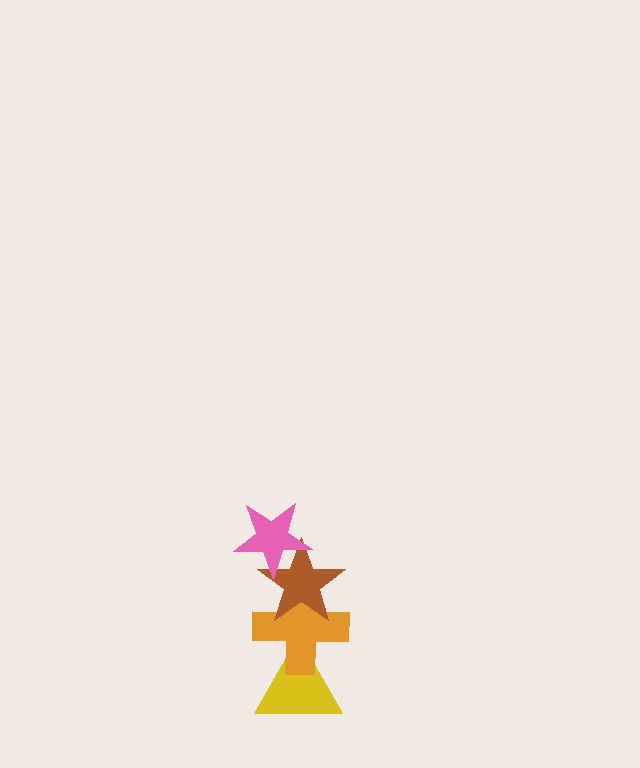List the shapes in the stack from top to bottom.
From top to bottom: the pink star, the brown star, the orange cross, the yellow triangle.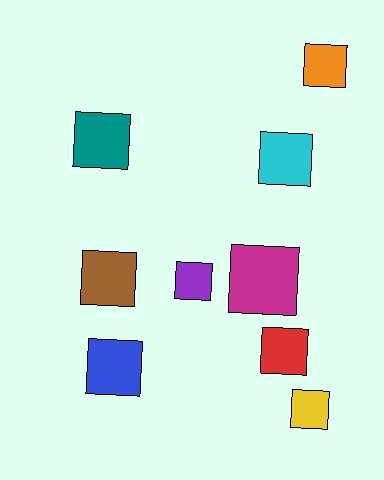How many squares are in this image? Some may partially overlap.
There are 9 squares.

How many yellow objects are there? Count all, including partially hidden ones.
There is 1 yellow object.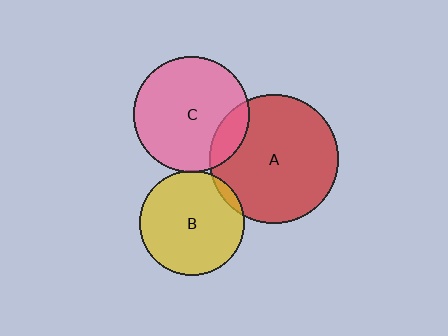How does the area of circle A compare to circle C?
Approximately 1.2 times.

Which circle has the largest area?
Circle A (red).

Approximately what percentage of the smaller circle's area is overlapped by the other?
Approximately 5%.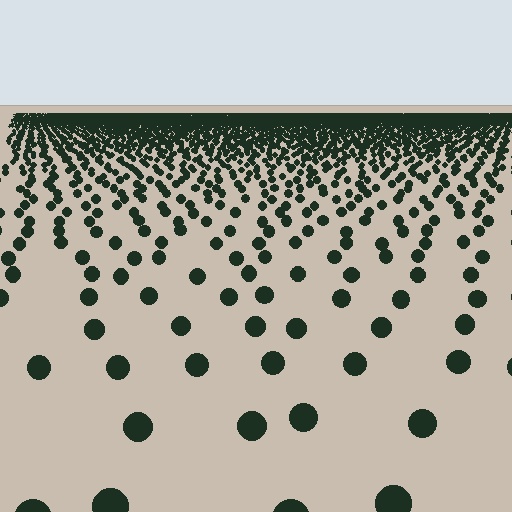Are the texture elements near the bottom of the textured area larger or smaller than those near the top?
Larger. Near the bottom, elements are closer to the viewer and appear at a bigger on-screen size.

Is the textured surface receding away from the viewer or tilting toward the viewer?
The surface is receding away from the viewer. Texture elements get smaller and denser toward the top.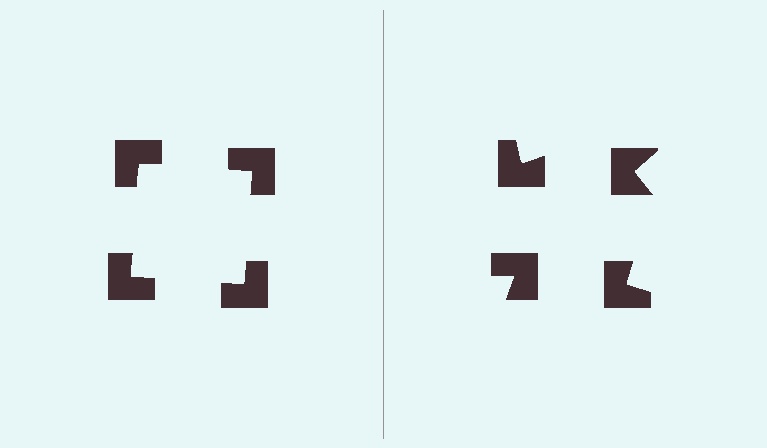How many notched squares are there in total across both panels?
8 — 4 on each side.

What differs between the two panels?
The notched squares are positioned identically on both sides; only the wedge orientations differ. On the left they align to a square; on the right they are misaligned.